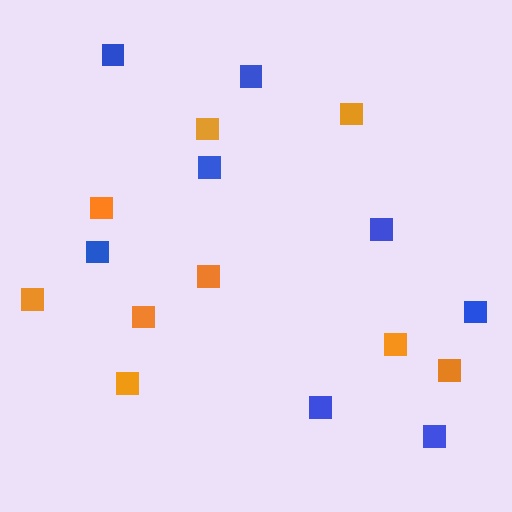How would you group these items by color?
There are 2 groups: one group of blue squares (8) and one group of orange squares (9).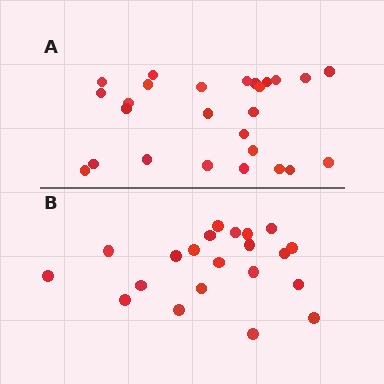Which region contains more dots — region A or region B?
Region A (the top region) has more dots.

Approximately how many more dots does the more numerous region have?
Region A has about 5 more dots than region B.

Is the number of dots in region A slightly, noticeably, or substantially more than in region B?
Region A has only slightly more — the two regions are fairly close. The ratio is roughly 1.2 to 1.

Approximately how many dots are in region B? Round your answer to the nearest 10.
About 20 dots. (The exact count is 21, which rounds to 20.)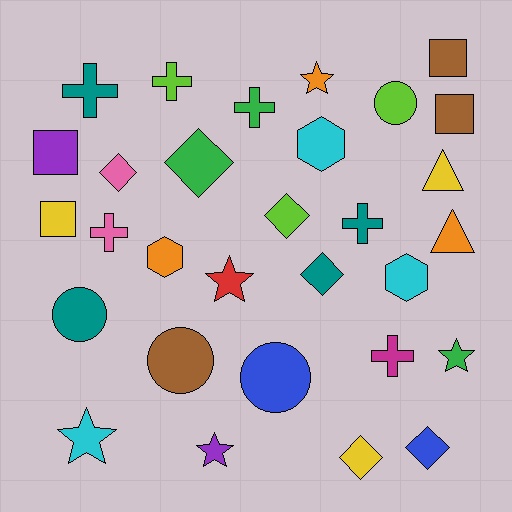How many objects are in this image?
There are 30 objects.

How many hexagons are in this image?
There are 3 hexagons.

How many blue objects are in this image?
There are 2 blue objects.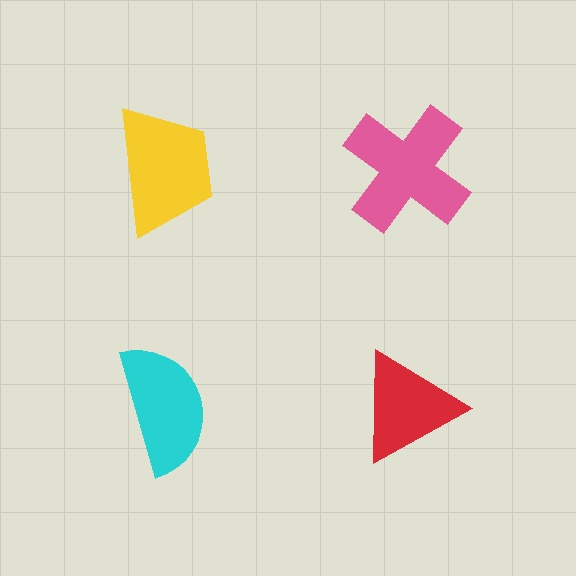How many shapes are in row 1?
2 shapes.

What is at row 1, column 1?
A yellow trapezoid.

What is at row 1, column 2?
A pink cross.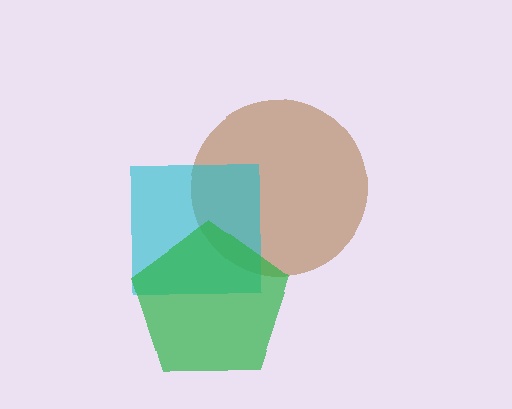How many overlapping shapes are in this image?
There are 3 overlapping shapes in the image.